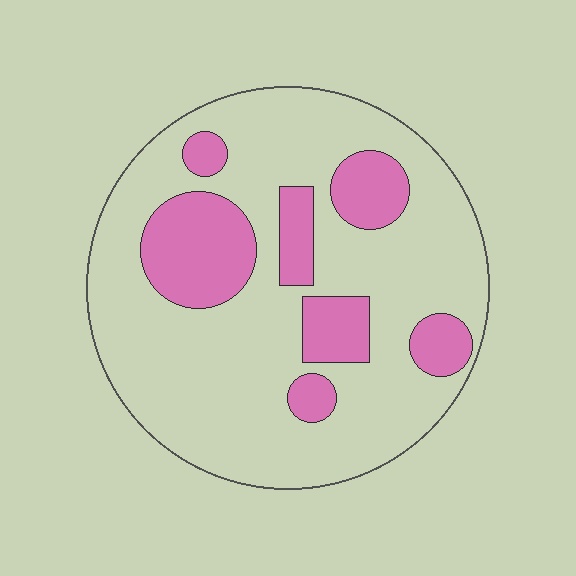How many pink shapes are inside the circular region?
7.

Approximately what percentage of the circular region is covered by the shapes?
Approximately 25%.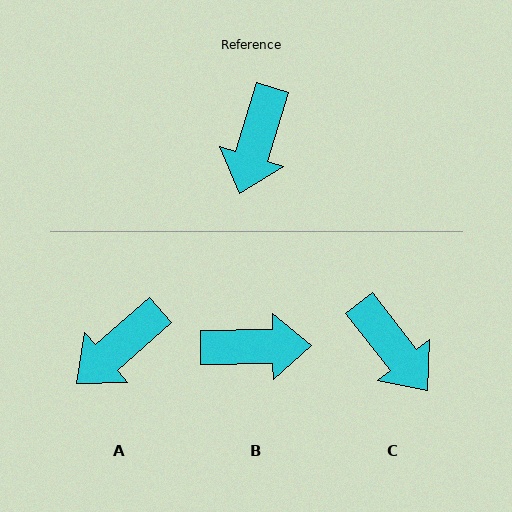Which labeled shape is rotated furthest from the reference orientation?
B, about 108 degrees away.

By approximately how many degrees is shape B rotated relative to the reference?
Approximately 108 degrees counter-clockwise.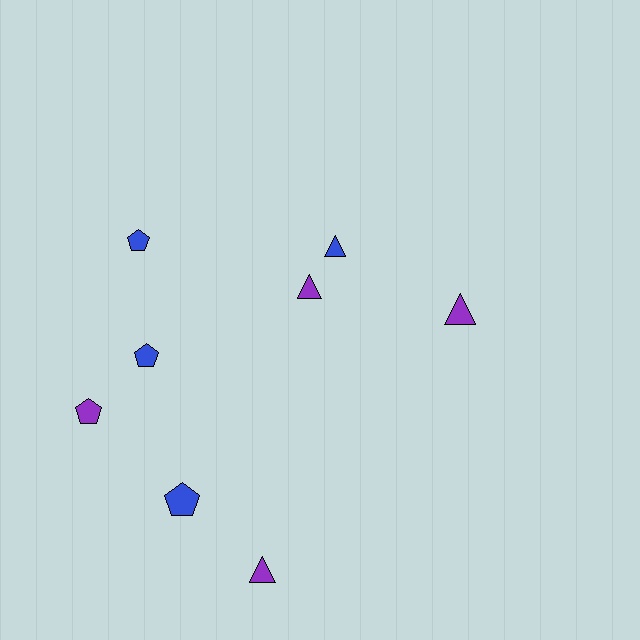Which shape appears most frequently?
Triangle, with 4 objects.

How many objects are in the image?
There are 8 objects.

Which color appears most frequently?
Purple, with 4 objects.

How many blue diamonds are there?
There are no blue diamonds.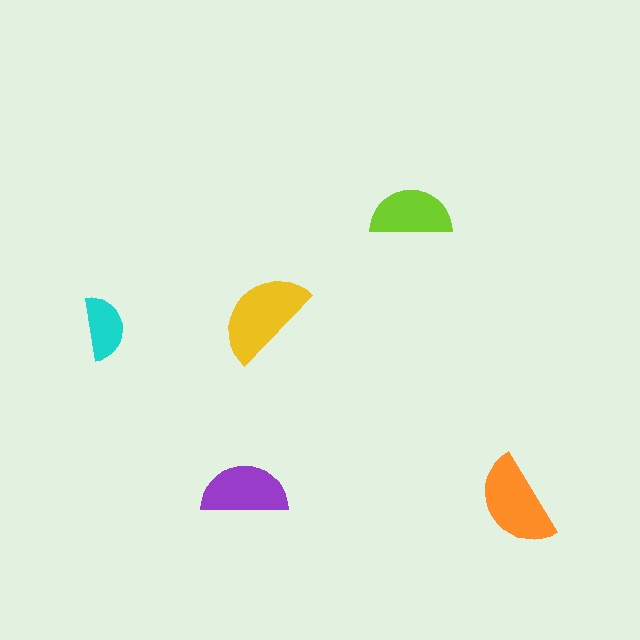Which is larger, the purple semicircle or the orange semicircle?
The orange one.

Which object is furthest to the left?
The cyan semicircle is leftmost.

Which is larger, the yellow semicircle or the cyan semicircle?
The yellow one.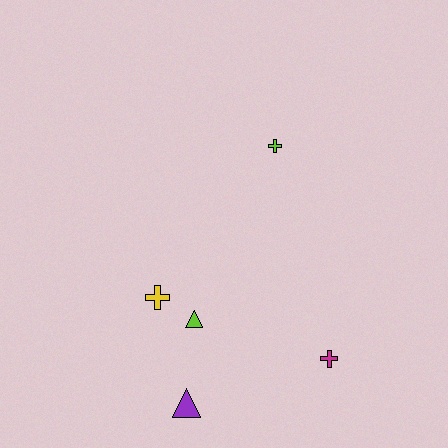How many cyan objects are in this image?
There are no cyan objects.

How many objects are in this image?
There are 5 objects.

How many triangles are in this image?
There are 2 triangles.